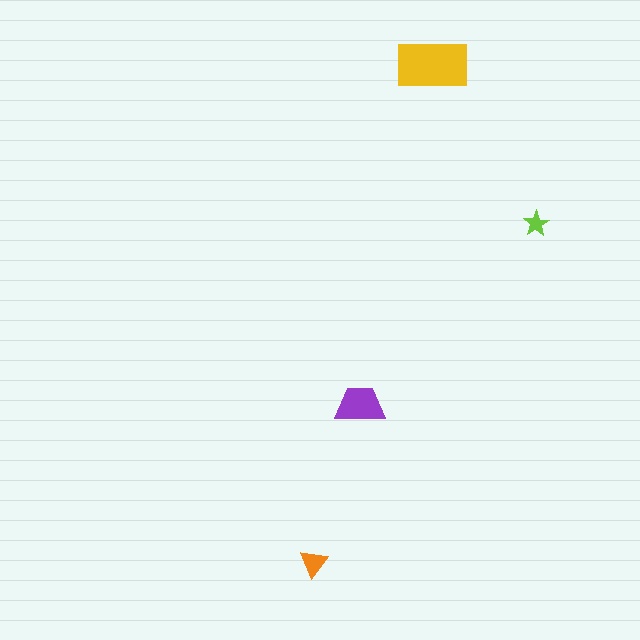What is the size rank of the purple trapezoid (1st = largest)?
2nd.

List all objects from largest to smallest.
The yellow rectangle, the purple trapezoid, the orange triangle, the lime star.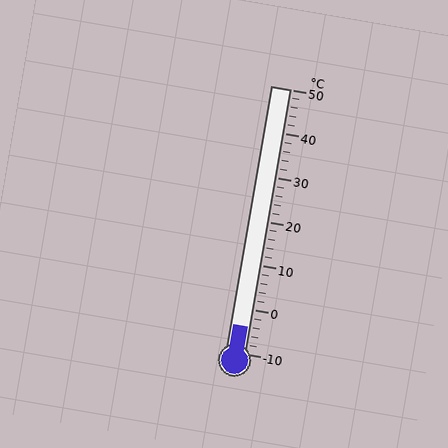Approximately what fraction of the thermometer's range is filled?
The thermometer is filled to approximately 10% of its range.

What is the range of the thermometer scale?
The thermometer scale ranges from -10°C to 50°C.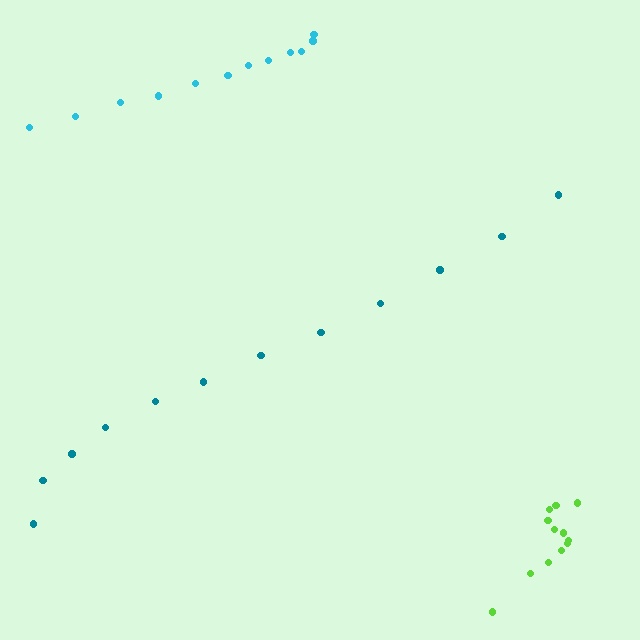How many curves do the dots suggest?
There are 3 distinct paths.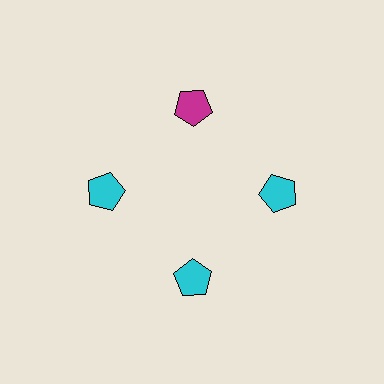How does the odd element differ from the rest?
It has a different color: magenta instead of cyan.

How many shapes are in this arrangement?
There are 4 shapes arranged in a ring pattern.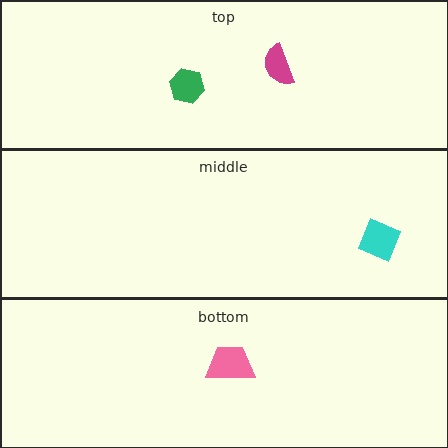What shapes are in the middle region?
The cyan square.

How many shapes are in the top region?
2.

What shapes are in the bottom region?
The pink trapezoid.